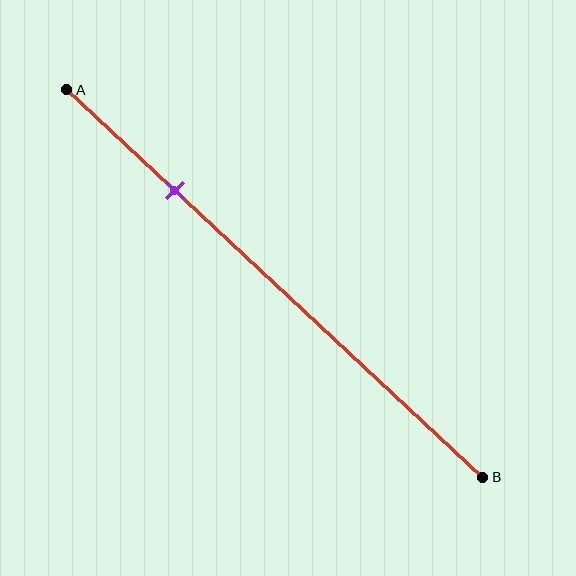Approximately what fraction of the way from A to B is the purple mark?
The purple mark is approximately 25% of the way from A to B.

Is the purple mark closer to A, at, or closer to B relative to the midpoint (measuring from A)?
The purple mark is closer to point A than the midpoint of segment AB.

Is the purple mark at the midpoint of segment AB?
No, the mark is at about 25% from A, not at the 50% midpoint.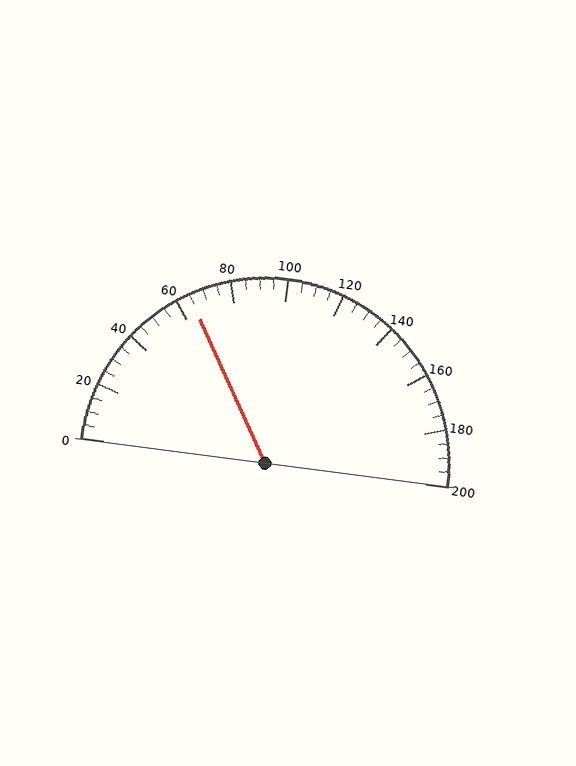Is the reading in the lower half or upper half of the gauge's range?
The reading is in the lower half of the range (0 to 200).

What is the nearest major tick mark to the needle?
The nearest major tick mark is 60.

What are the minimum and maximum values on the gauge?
The gauge ranges from 0 to 200.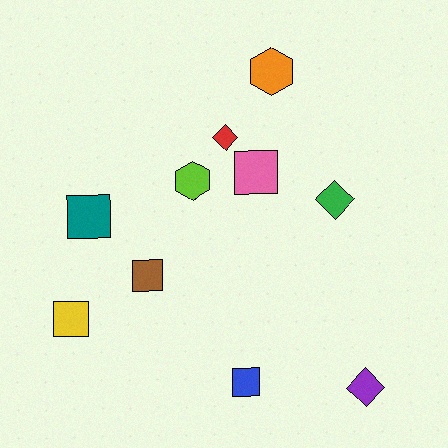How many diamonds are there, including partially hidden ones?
There are 3 diamonds.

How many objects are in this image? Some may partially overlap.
There are 10 objects.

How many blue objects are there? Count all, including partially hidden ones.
There is 1 blue object.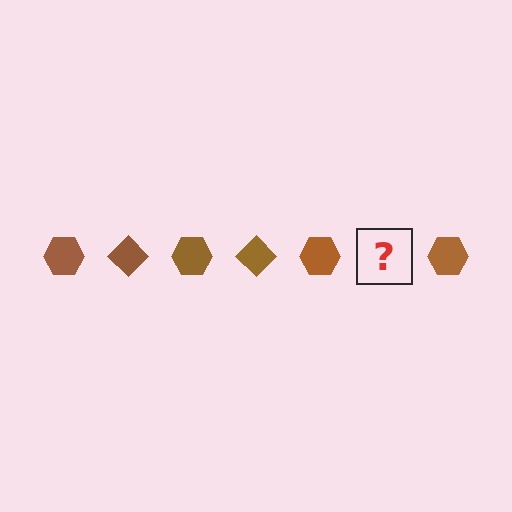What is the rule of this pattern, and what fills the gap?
The rule is that the pattern cycles through hexagon, diamond shapes in brown. The gap should be filled with a brown diamond.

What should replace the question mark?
The question mark should be replaced with a brown diamond.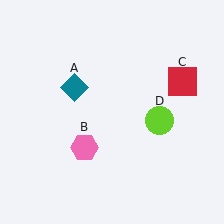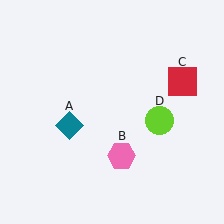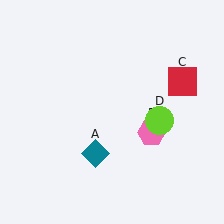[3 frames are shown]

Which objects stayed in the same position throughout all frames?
Red square (object C) and lime circle (object D) remained stationary.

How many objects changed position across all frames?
2 objects changed position: teal diamond (object A), pink hexagon (object B).